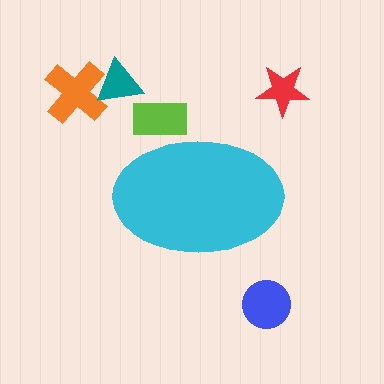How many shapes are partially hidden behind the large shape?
1 shape is partially hidden.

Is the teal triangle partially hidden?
No, the teal triangle is fully visible.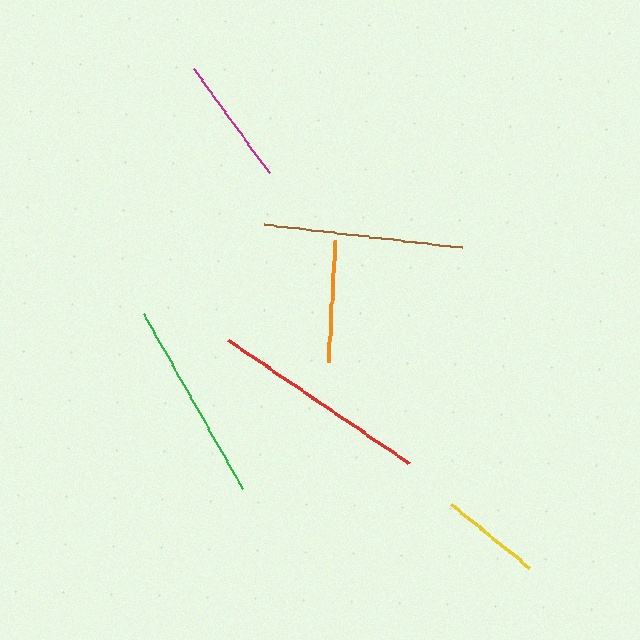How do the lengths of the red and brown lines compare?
The red and brown lines are approximately the same length.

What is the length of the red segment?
The red segment is approximately 217 pixels long.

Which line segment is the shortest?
The yellow line is the shortest at approximately 101 pixels.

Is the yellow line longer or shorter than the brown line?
The brown line is longer than the yellow line.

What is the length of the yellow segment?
The yellow segment is approximately 101 pixels long.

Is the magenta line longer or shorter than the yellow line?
The magenta line is longer than the yellow line.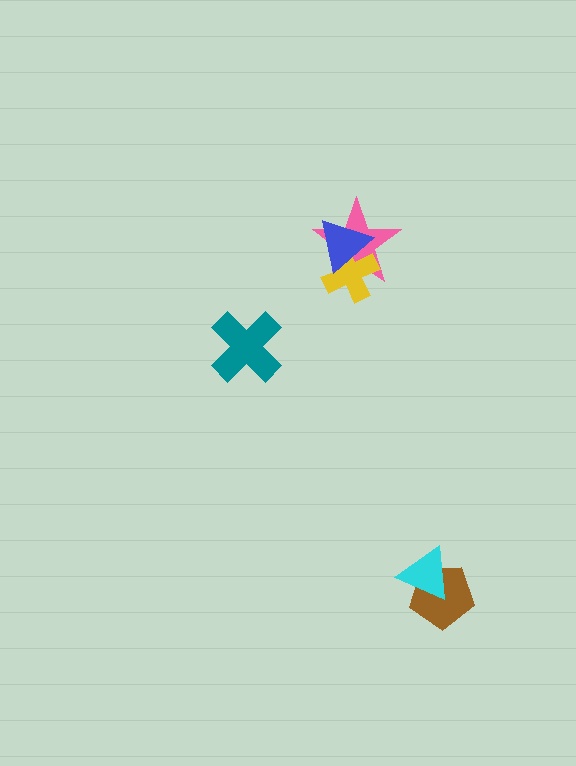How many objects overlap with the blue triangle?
2 objects overlap with the blue triangle.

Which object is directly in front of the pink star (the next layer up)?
The yellow cross is directly in front of the pink star.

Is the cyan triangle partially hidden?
No, no other shape covers it.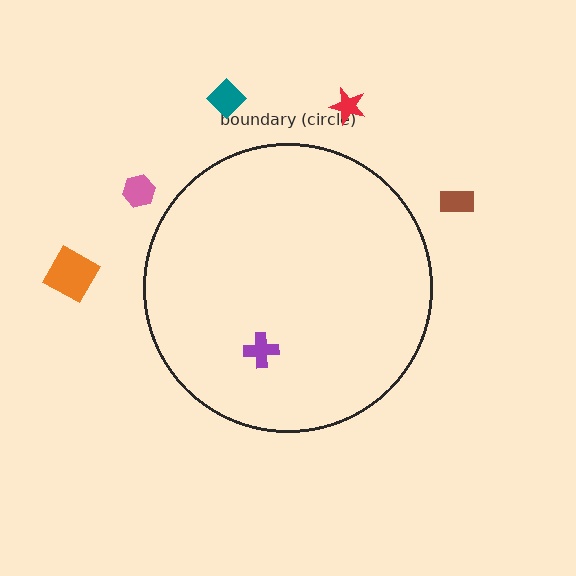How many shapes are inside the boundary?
1 inside, 5 outside.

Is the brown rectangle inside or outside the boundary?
Outside.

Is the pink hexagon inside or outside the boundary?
Outside.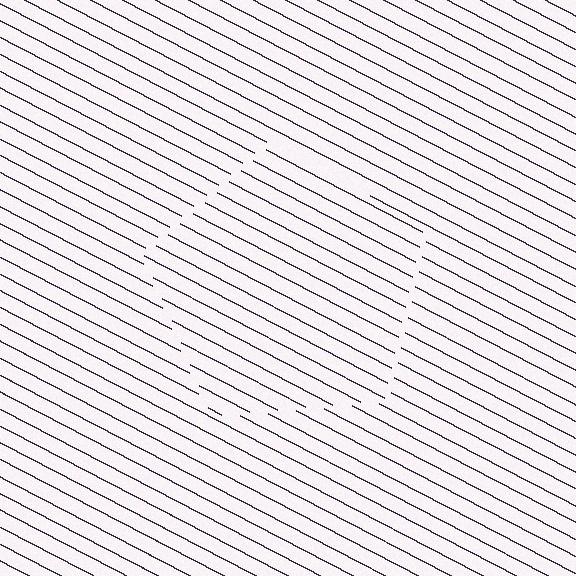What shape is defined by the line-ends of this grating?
An illusory pentagon. The interior of the shape contains the same grating, shifted by half a period — the contour is defined by the phase discontinuity where line-ends from the inner and outer gratings abut.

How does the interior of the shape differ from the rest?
The interior of the shape contains the same grating, shifted by half a period — the contour is defined by the phase discontinuity where line-ends from the inner and outer gratings abut.